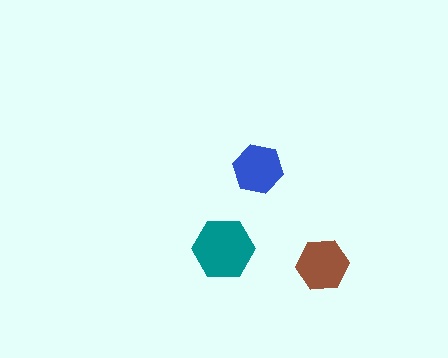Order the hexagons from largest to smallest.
the teal one, the brown one, the blue one.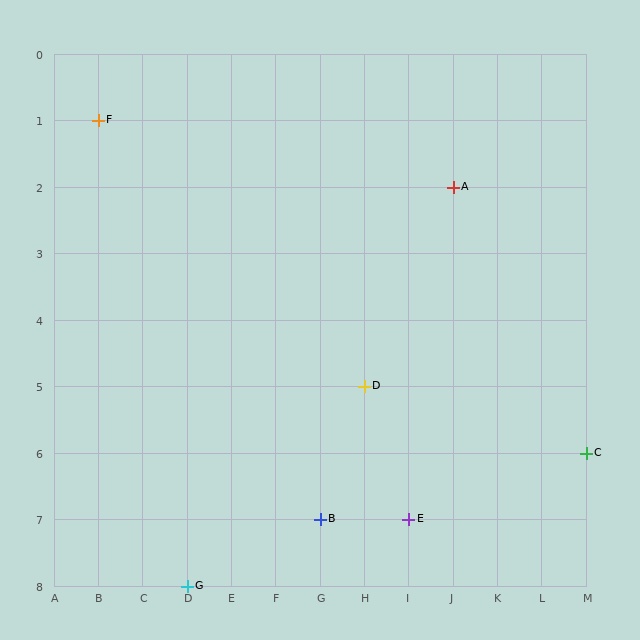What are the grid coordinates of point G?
Point G is at grid coordinates (D, 8).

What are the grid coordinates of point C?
Point C is at grid coordinates (M, 6).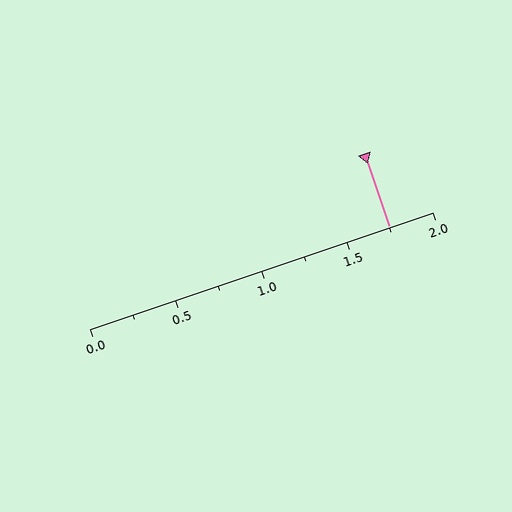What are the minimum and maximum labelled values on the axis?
The axis runs from 0.0 to 2.0.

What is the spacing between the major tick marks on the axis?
The major ticks are spaced 0.5 apart.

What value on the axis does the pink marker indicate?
The marker indicates approximately 1.75.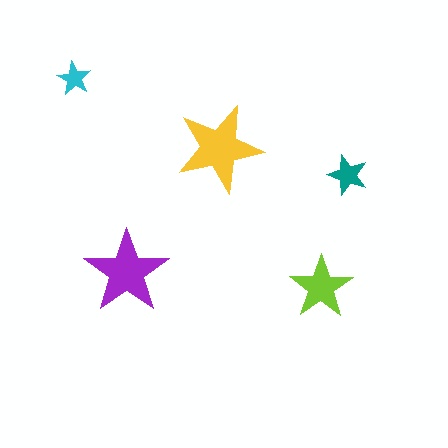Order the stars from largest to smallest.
the yellow one, the purple one, the lime one, the teal one, the cyan one.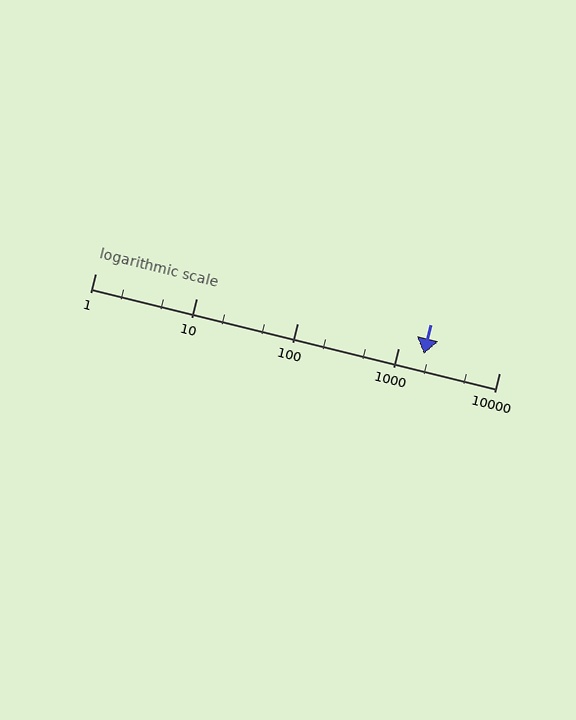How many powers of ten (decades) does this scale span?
The scale spans 4 decades, from 1 to 10000.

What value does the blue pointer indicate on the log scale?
The pointer indicates approximately 1800.